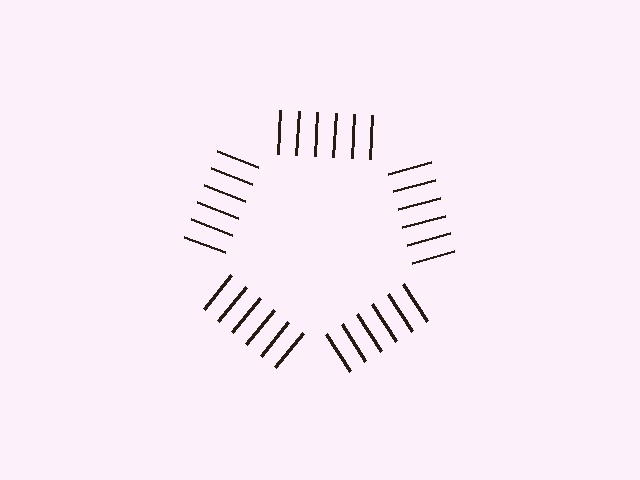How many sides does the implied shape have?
5 sides — the line-ends trace a pentagon.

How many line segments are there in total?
30 — 6 along each of the 5 edges.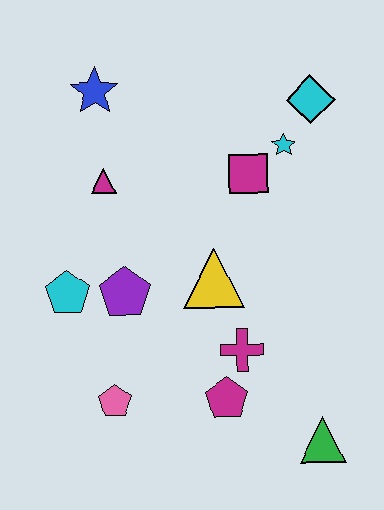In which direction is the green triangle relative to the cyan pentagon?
The green triangle is to the right of the cyan pentagon.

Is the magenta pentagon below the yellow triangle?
Yes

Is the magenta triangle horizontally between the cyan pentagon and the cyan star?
Yes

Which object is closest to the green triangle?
The magenta pentagon is closest to the green triangle.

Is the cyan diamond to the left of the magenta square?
No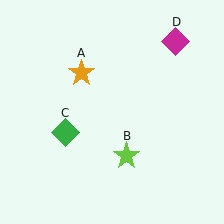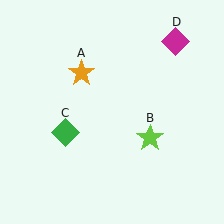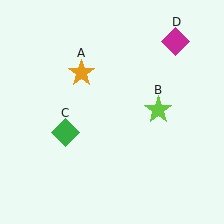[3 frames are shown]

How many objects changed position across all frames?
1 object changed position: lime star (object B).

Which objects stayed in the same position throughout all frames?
Orange star (object A) and green diamond (object C) and magenta diamond (object D) remained stationary.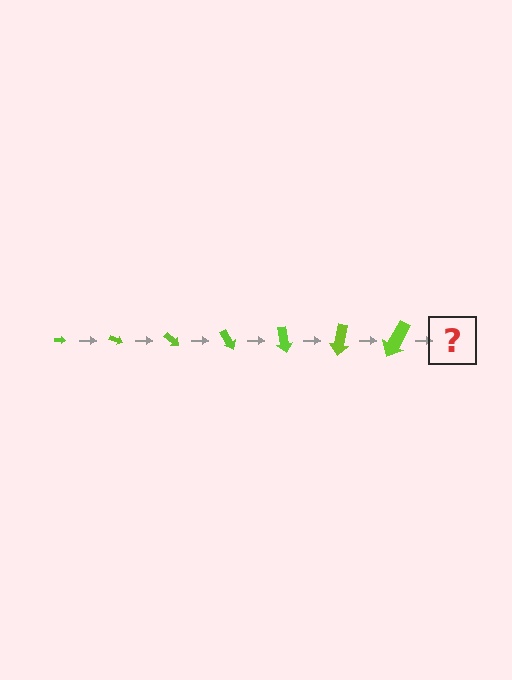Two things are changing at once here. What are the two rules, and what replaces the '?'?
The two rules are that the arrow grows larger each step and it rotates 20 degrees each step. The '?' should be an arrow, larger than the previous one and rotated 140 degrees from the start.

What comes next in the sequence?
The next element should be an arrow, larger than the previous one and rotated 140 degrees from the start.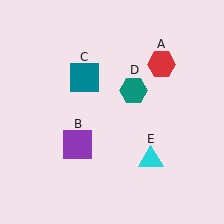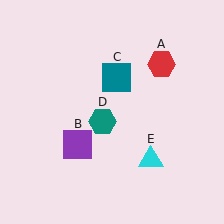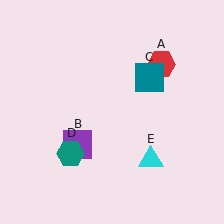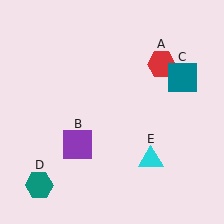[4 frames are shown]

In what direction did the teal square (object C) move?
The teal square (object C) moved right.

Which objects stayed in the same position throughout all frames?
Red hexagon (object A) and purple square (object B) and cyan triangle (object E) remained stationary.